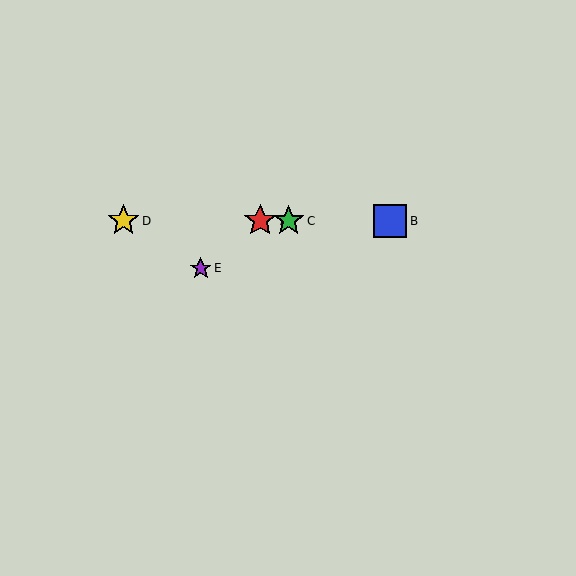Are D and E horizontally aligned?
No, D is at y≈221 and E is at y≈268.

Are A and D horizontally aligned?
Yes, both are at y≈221.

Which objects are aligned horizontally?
Objects A, B, C, D are aligned horizontally.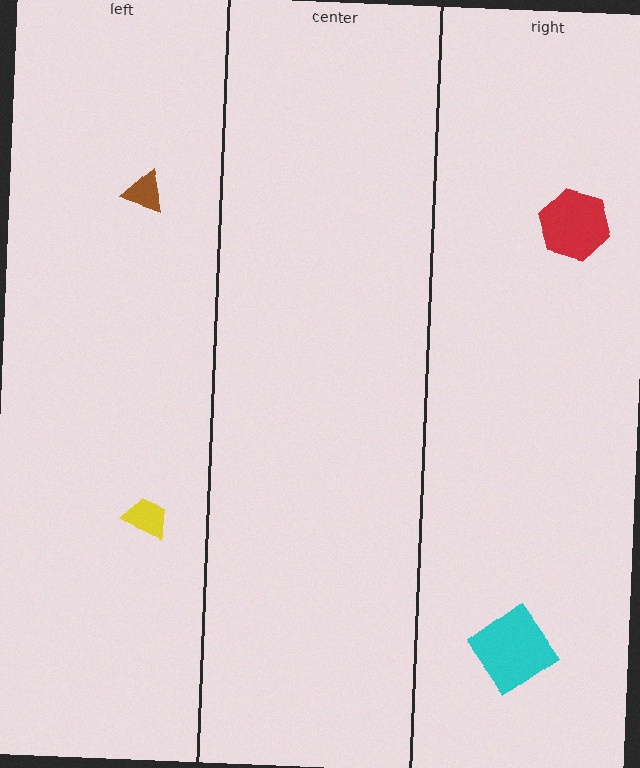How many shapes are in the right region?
2.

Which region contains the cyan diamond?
The right region.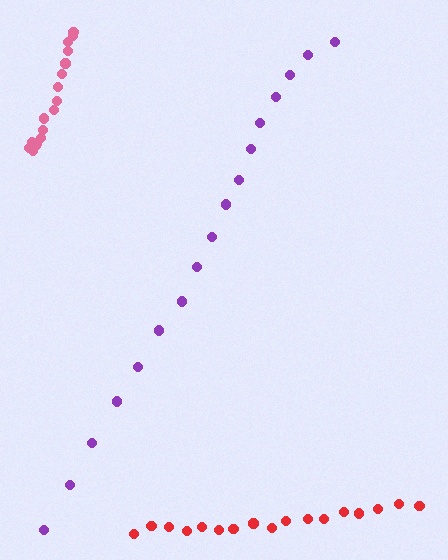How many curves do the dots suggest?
There are 3 distinct paths.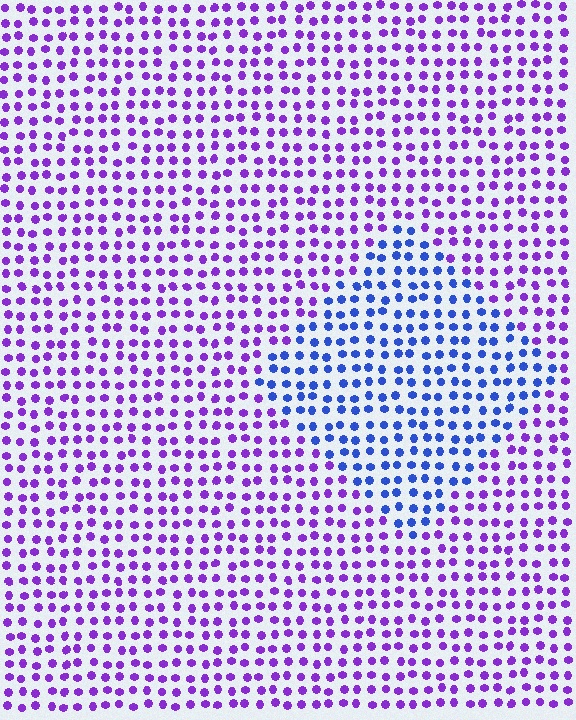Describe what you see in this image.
The image is filled with small purple elements in a uniform arrangement. A diamond-shaped region is visible where the elements are tinted to a slightly different hue, forming a subtle color boundary.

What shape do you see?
I see a diamond.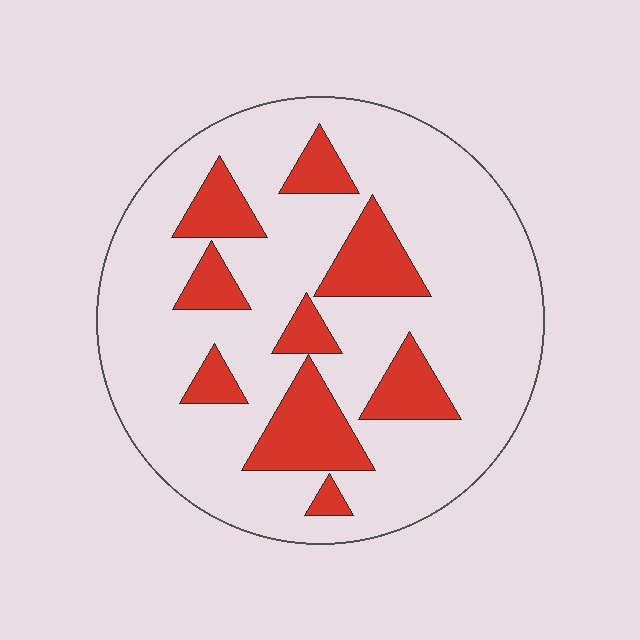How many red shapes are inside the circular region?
9.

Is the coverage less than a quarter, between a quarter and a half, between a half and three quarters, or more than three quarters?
Less than a quarter.